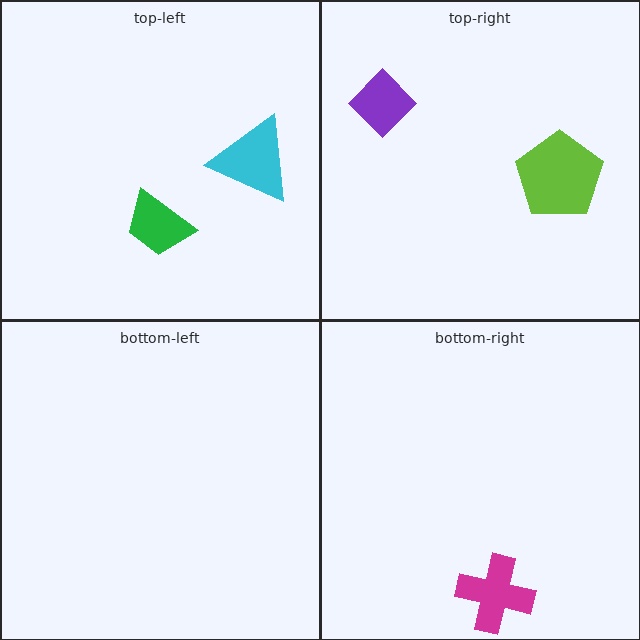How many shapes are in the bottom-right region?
1.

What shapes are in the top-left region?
The green trapezoid, the cyan triangle.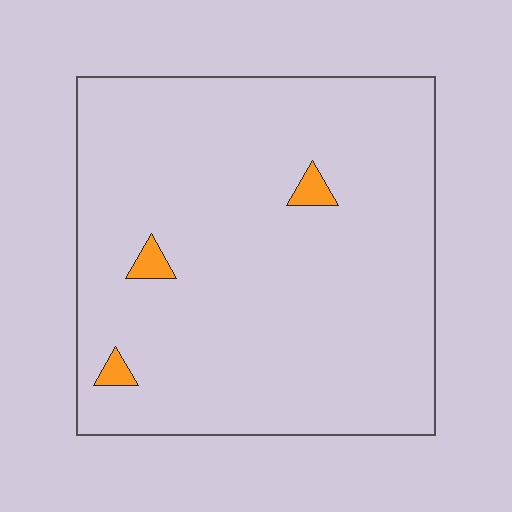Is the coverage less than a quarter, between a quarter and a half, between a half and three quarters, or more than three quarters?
Less than a quarter.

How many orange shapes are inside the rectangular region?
3.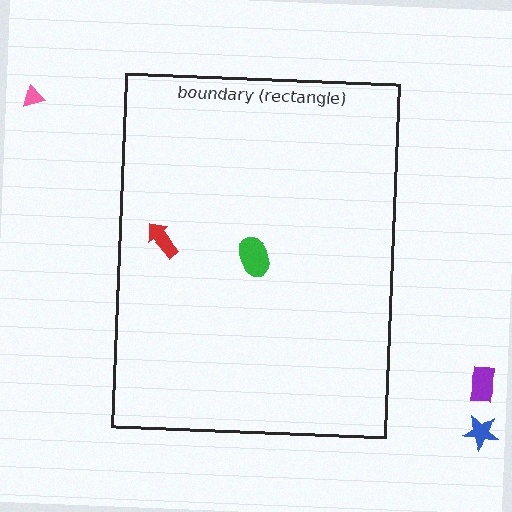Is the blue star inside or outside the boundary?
Outside.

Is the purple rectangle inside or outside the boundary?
Outside.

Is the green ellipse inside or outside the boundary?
Inside.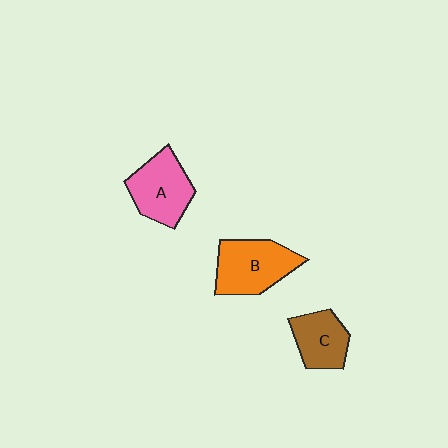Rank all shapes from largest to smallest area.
From largest to smallest: B (orange), A (pink), C (brown).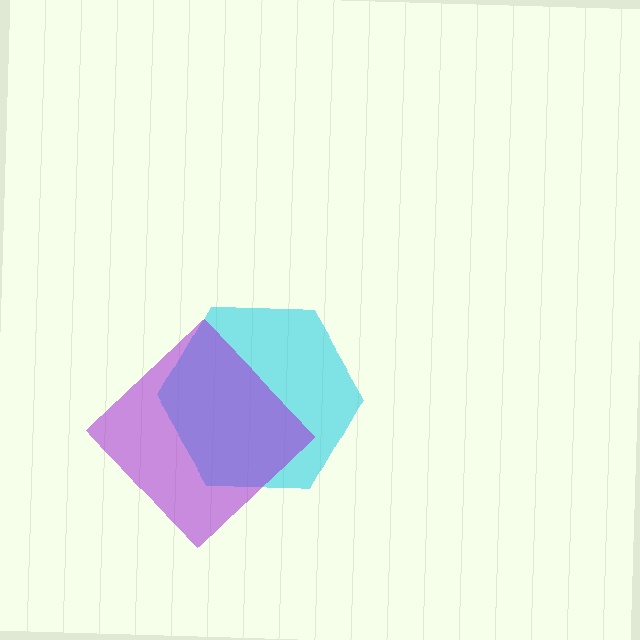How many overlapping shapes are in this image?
There are 2 overlapping shapes in the image.